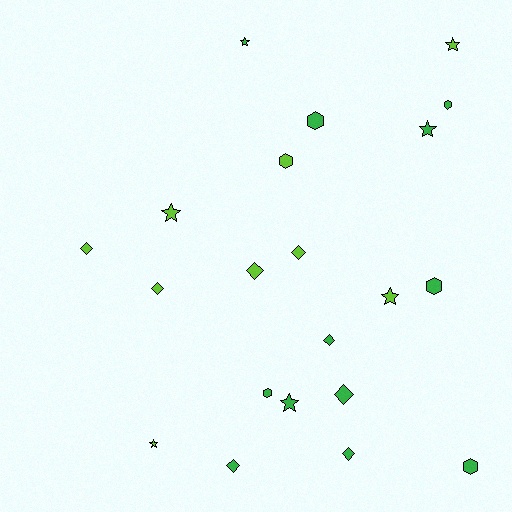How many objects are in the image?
There are 21 objects.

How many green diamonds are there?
There are 4 green diamonds.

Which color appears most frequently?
Green, with 12 objects.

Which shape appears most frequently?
Diamond, with 8 objects.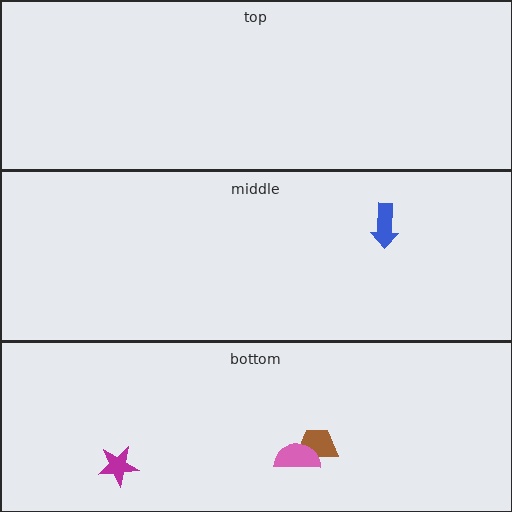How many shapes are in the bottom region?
3.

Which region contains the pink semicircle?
The bottom region.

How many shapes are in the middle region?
1.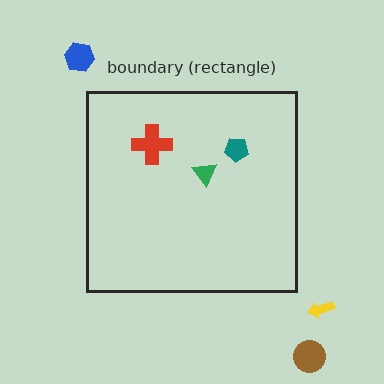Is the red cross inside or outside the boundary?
Inside.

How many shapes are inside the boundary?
3 inside, 3 outside.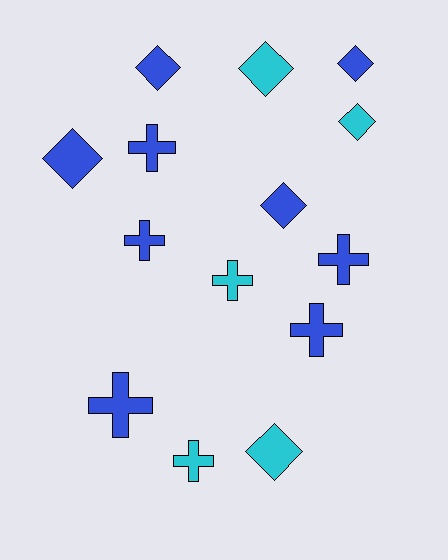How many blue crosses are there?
There are 5 blue crosses.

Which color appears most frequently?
Blue, with 9 objects.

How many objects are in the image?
There are 14 objects.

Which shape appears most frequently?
Diamond, with 7 objects.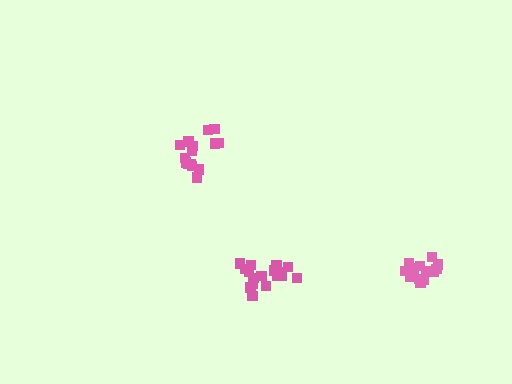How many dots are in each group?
Group 1: 15 dots, Group 2: 19 dots, Group 3: 13 dots (47 total).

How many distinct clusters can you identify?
There are 3 distinct clusters.